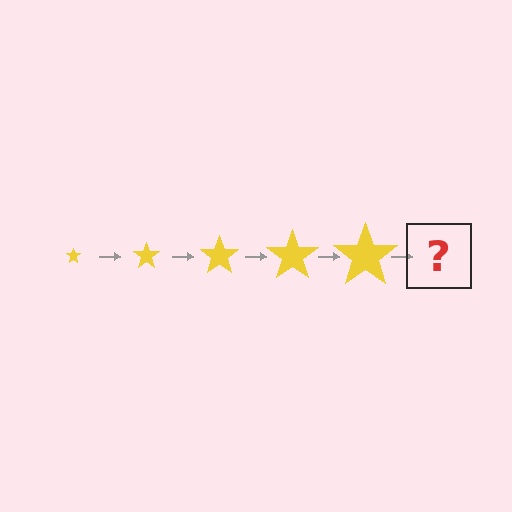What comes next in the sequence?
The next element should be a yellow star, larger than the previous one.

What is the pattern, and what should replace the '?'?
The pattern is that the star gets progressively larger each step. The '?' should be a yellow star, larger than the previous one.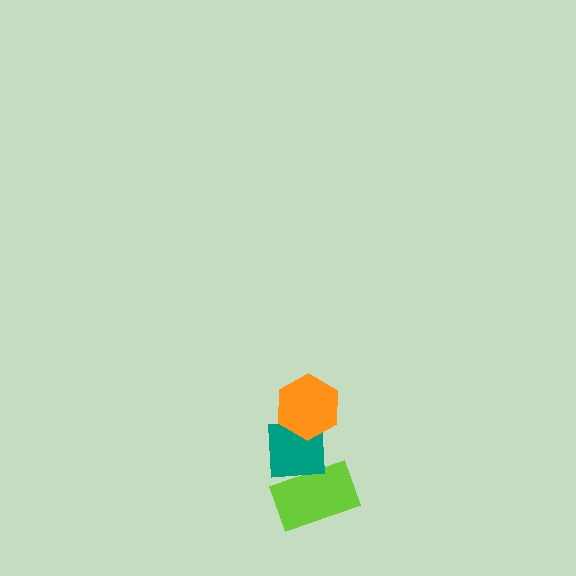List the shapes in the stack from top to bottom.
From top to bottom: the orange hexagon, the teal square, the lime rectangle.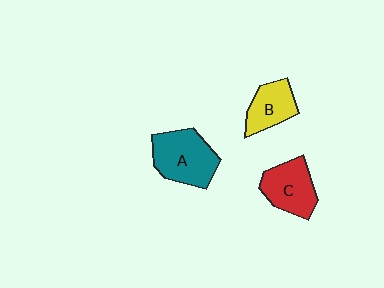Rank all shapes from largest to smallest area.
From largest to smallest: A (teal), C (red), B (yellow).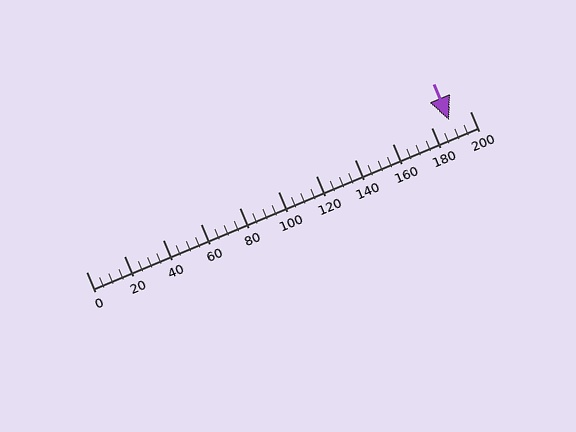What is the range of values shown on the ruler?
The ruler shows values from 0 to 200.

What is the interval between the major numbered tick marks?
The major tick marks are spaced 20 units apart.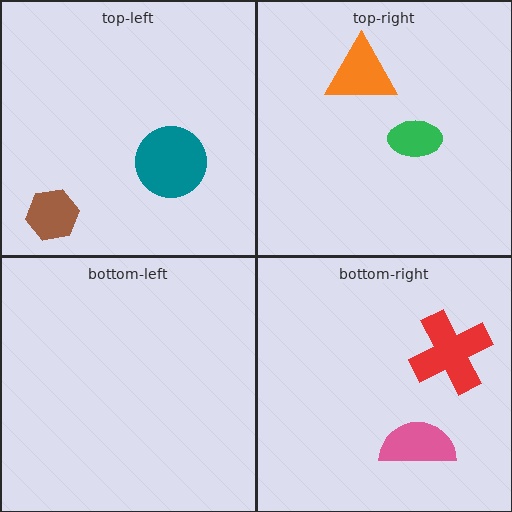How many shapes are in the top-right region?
2.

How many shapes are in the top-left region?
2.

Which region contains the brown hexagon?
The top-left region.